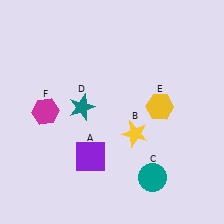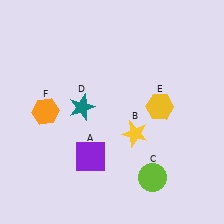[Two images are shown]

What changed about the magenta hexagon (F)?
In Image 1, F is magenta. In Image 2, it changed to orange.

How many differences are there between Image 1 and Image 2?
There are 2 differences between the two images.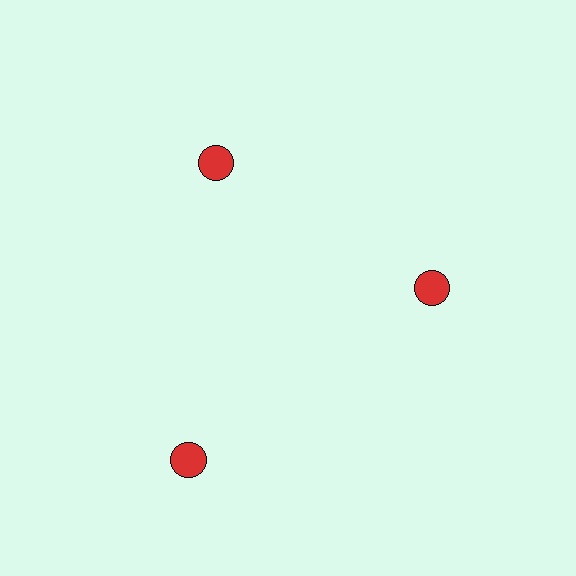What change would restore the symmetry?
The symmetry would be restored by moving it inward, back onto the ring so that all 3 circles sit at equal angles and equal distance from the center.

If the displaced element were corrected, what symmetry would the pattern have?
It would have 3-fold rotational symmetry — the pattern would map onto itself every 120 degrees.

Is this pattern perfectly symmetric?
No. The 3 red circles are arranged in a ring, but one element near the 7 o'clock position is pushed outward from the center, breaking the 3-fold rotational symmetry.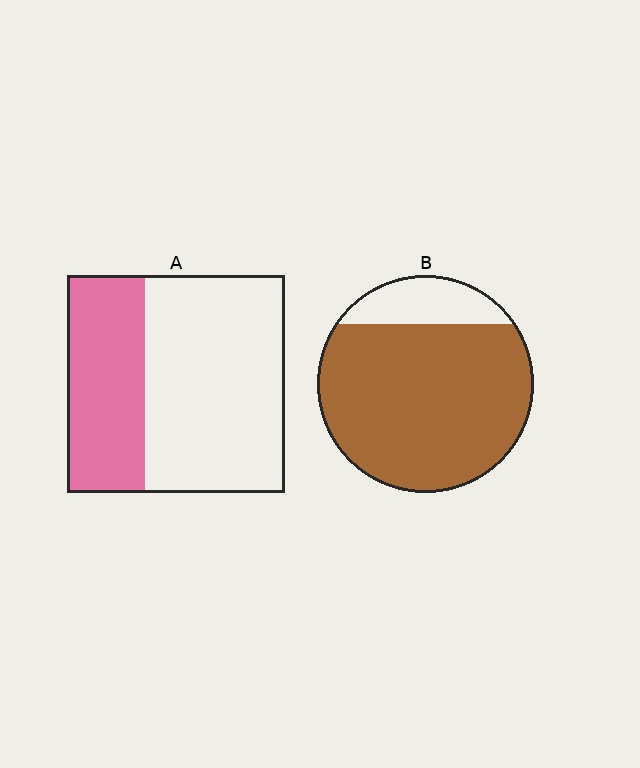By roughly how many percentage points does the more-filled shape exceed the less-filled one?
By roughly 45 percentage points (B over A).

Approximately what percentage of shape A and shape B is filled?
A is approximately 35% and B is approximately 85%.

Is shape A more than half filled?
No.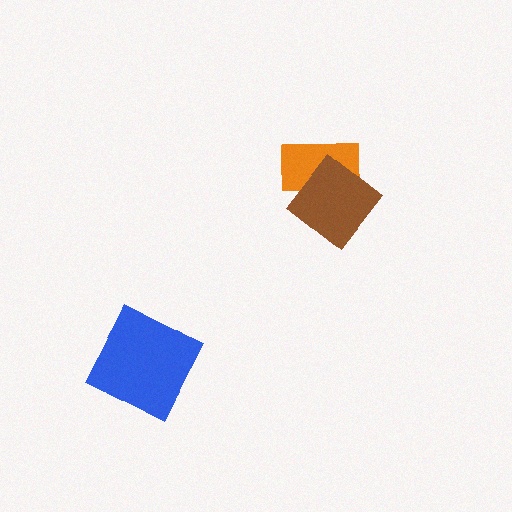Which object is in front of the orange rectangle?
The brown diamond is in front of the orange rectangle.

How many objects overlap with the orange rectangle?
1 object overlaps with the orange rectangle.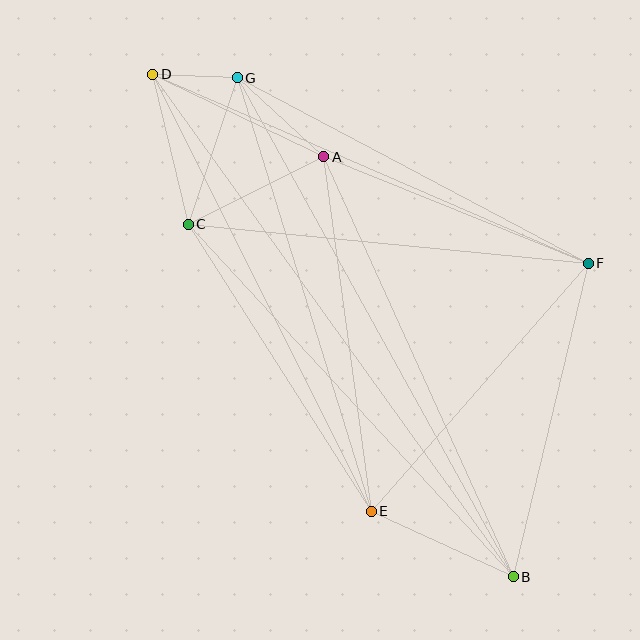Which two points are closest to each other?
Points D and G are closest to each other.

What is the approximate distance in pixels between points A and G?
The distance between A and G is approximately 117 pixels.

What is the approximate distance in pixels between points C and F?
The distance between C and F is approximately 402 pixels.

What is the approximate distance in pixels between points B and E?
The distance between B and E is approximately 156 pixels.